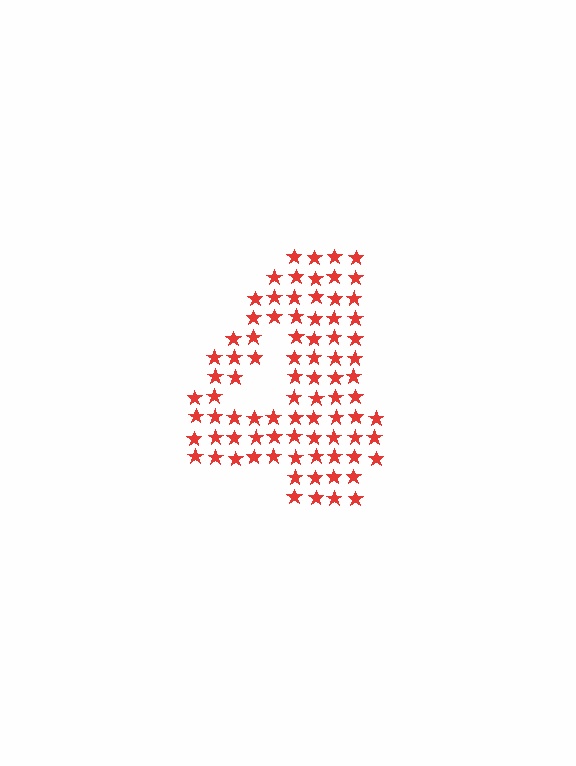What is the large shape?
The large shape is the digit 4.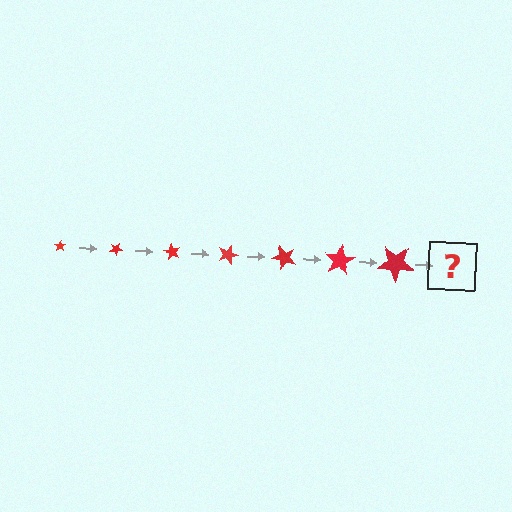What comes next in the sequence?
The next element should be a star, larger than the previous one and rotated 210 degrees from the start.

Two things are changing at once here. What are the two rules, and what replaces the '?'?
The two rules are that the star grows larger each step and it rotates 30 degrees each step. The '?' should be a star, larger than the previous one and rotated 210 degrees from the start.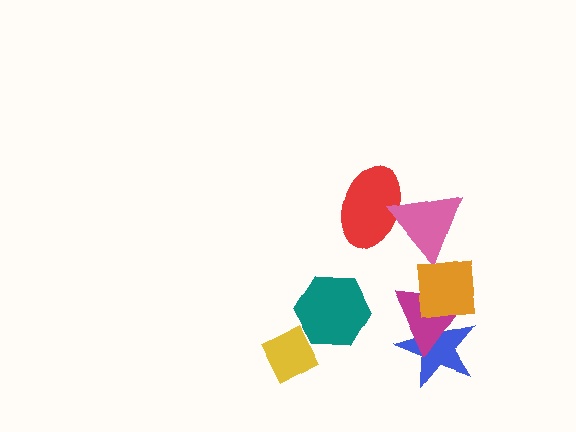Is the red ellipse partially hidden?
Yes, it is partially covered by another shape.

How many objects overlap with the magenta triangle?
2 objects overlap with the magenta triangle.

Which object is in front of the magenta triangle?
The orange square is in front of the magenta triangle.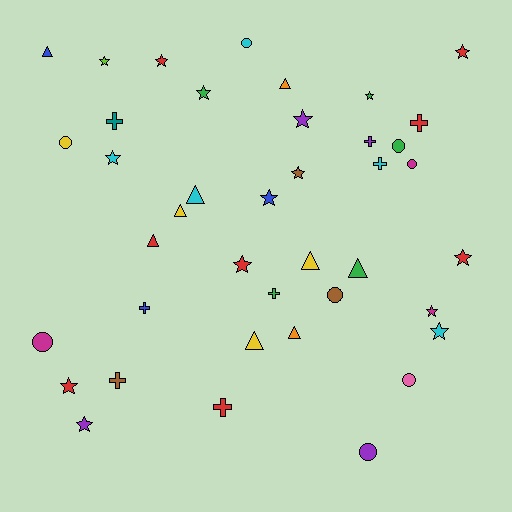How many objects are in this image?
There are 40 objects.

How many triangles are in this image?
There are 9 triangles.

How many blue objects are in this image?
There are 3 blue objects.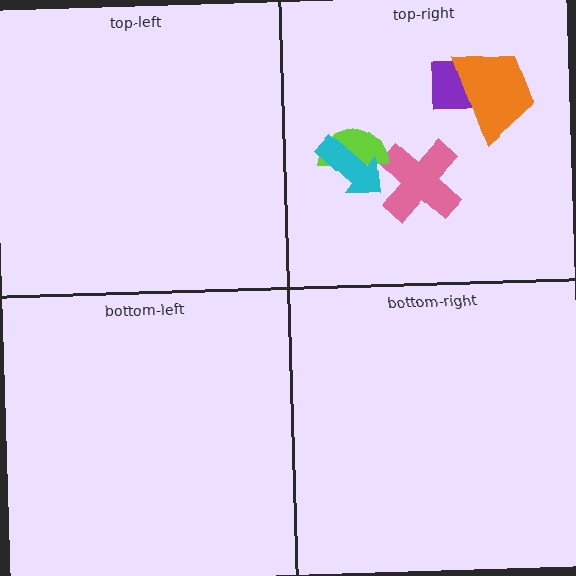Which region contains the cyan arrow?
The top-right region.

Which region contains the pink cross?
The top-right region.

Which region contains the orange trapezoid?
The top-right region.